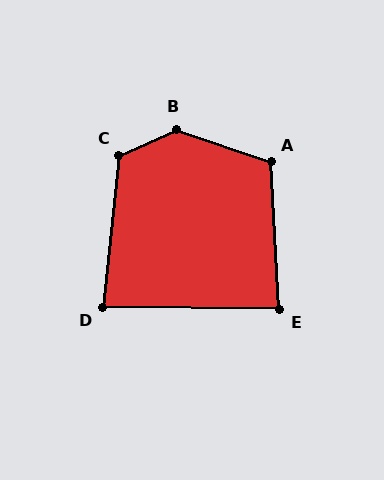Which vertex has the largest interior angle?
B, at approximately 137 degrees.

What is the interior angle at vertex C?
Approximately 121 degrees (obtuse).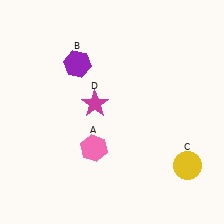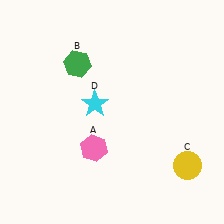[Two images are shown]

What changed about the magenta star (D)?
In Image 1, D is magenta. In Image 2, it changed to cyan.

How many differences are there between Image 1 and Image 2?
There are 2 differences between the two images.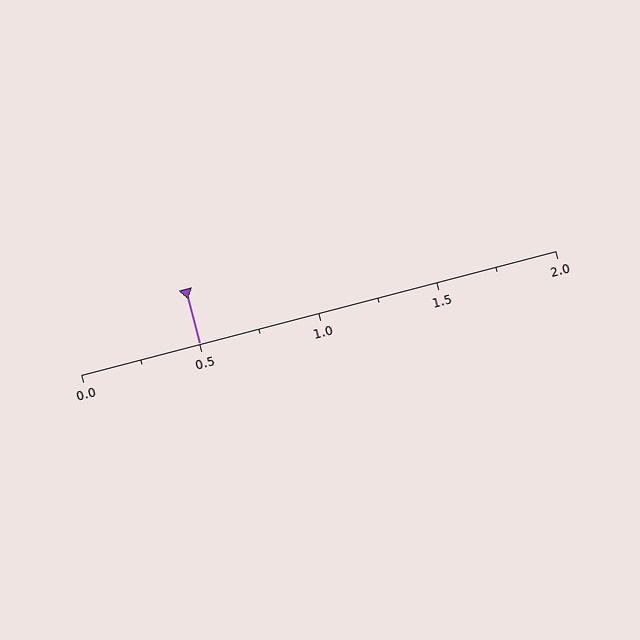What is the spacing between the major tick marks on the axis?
The major ticks are spaced 0.5 apart.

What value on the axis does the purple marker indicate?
The marker indicates approximately 0.5.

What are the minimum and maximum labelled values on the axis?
The axis runs from 0.0 to 2.0.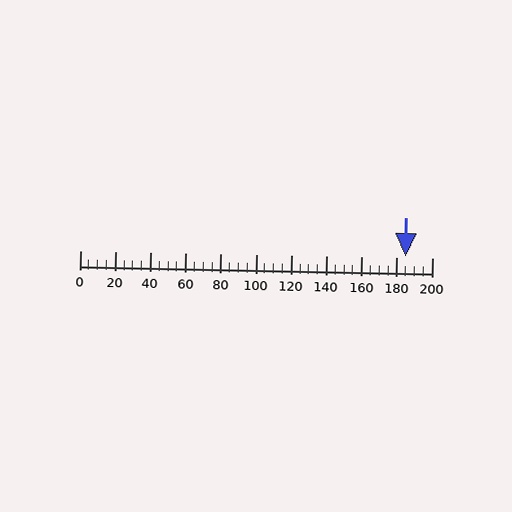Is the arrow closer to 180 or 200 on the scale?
The arrow is closer to 180.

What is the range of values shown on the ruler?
The ruler shows values from 0 to 200.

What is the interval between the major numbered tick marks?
The major tick marks are spaced 20 units apart.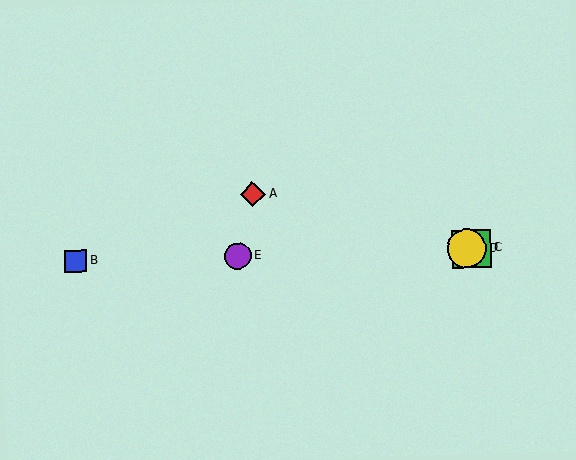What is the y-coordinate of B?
Object B is at y≈261.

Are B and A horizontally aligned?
No, B is at y≈261 and A is at y≈194.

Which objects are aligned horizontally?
Objects B, C, D, E are aligned horizontally.